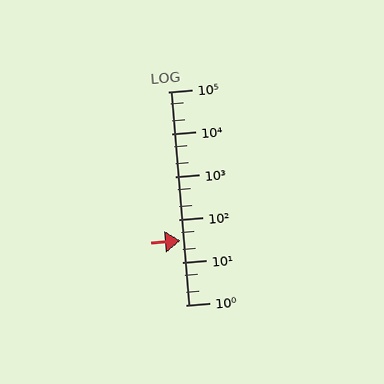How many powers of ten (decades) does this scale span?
The scale spans 5 decades, from 1 to 100000.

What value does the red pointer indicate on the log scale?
The pointer indicates approximately 32.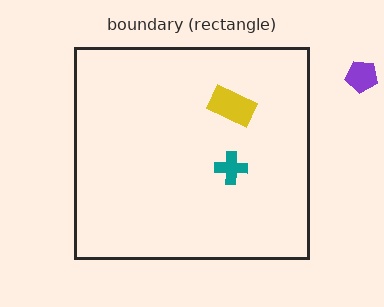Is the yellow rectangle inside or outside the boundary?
Inside.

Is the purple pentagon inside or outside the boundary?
Outside.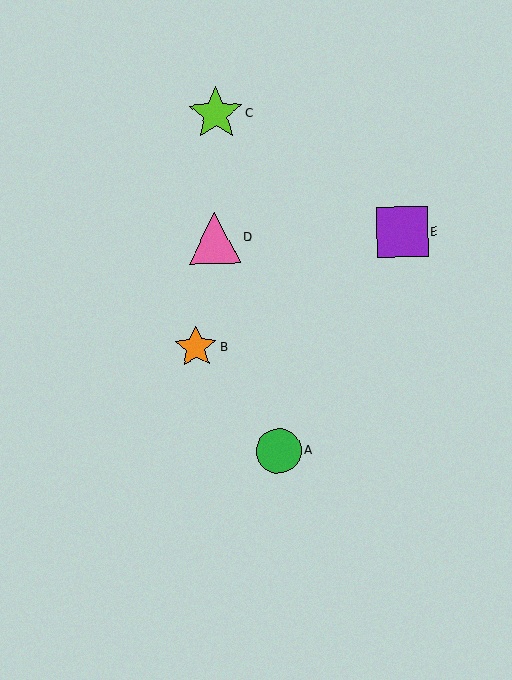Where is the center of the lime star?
The center of the lime star is at (216, 114).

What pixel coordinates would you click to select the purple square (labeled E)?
Click at (402, 232) to select the purple square E.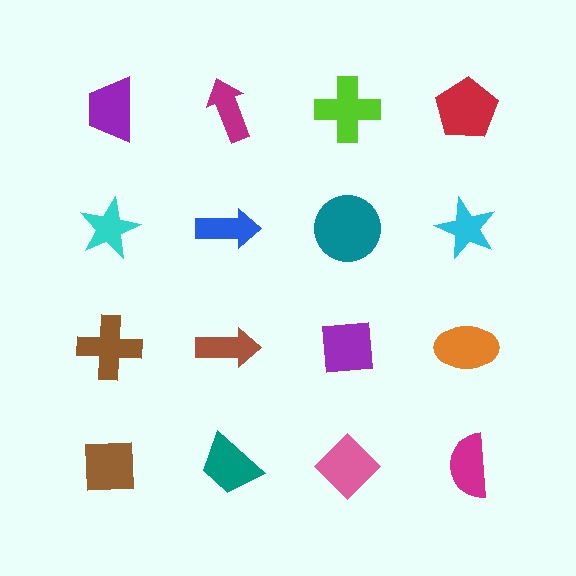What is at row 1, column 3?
A lime cross.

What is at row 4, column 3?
A pink diamond.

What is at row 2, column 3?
A teal circle.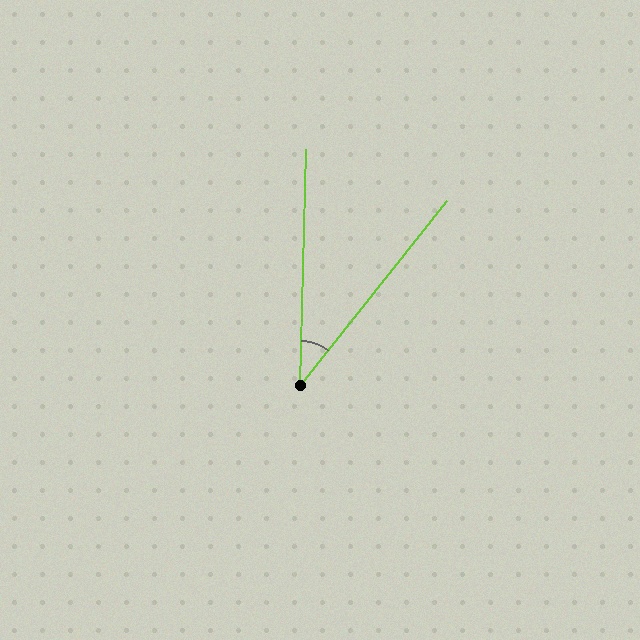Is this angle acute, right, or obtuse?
It is acute.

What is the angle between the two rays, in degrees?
Approximately 37 degrees.